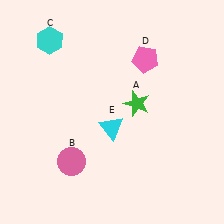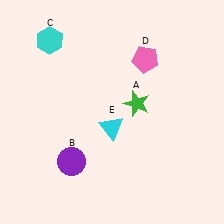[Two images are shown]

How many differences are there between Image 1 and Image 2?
There is 1 difference between the two images.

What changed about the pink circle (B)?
In Image 1, B is pink. In Image 2, it changed to purple.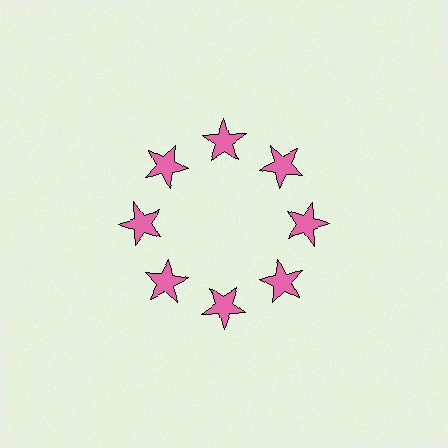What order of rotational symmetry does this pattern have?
This pattern has 8-fold rotational symmetry.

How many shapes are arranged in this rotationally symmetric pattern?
There are 8 shapes, arranged in 8 groups of 1.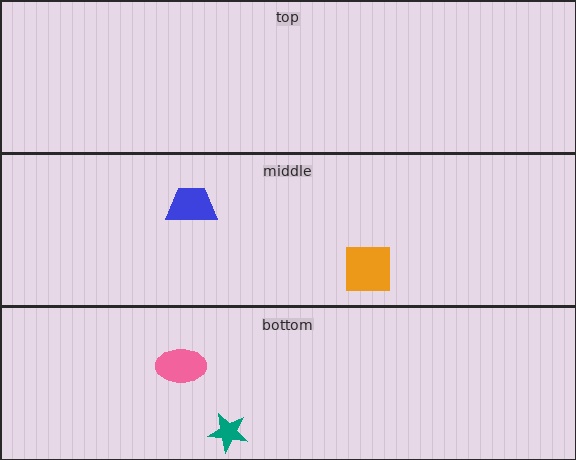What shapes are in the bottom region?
The teal star, the pink ellipse.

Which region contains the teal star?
The bottom region.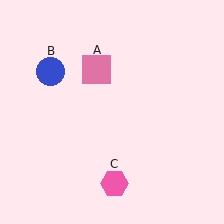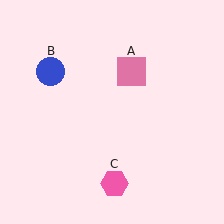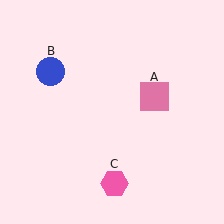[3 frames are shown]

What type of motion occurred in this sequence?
The pink square (object A) rotated clockwise around the center of the scene.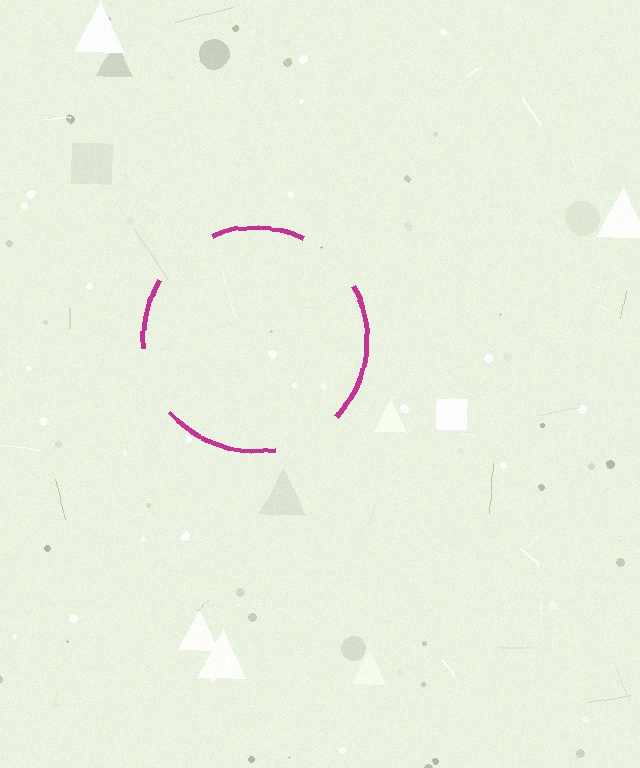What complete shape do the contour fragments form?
The contour fragments form a circle.